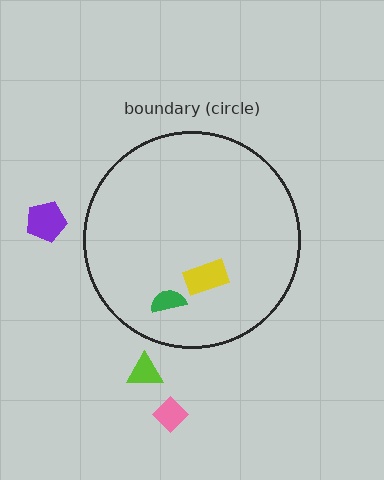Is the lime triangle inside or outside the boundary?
Outside.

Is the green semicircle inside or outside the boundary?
Inside.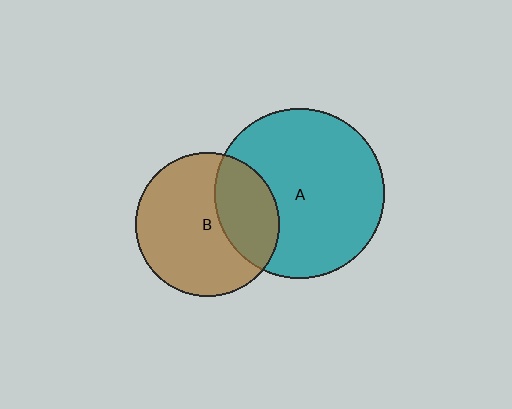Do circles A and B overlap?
Yes.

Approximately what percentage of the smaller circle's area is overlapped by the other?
Approximately 30%.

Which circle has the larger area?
Circle A (teal).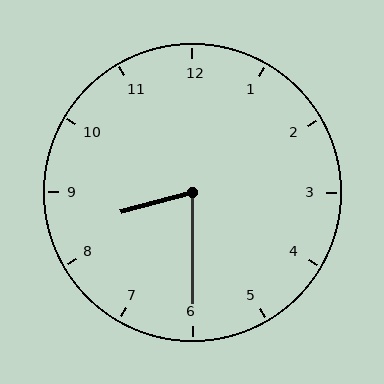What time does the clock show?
8:30.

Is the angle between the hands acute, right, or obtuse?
It is acute.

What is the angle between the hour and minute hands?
Approximately 75 degrees.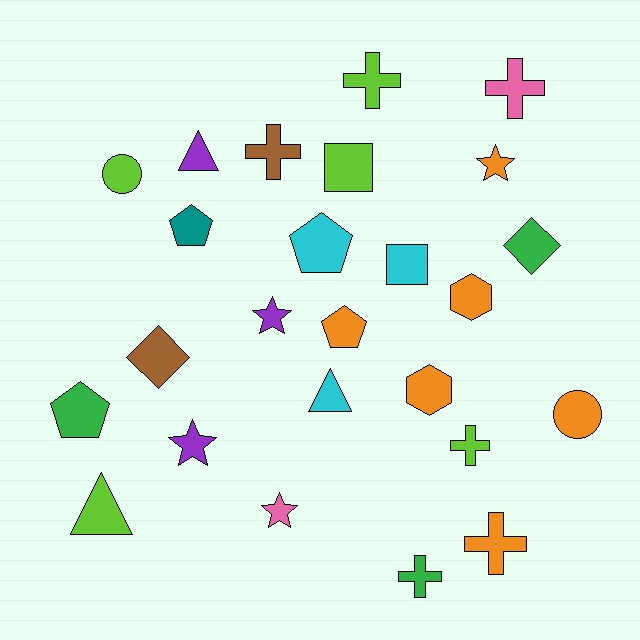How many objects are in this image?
There are 25 objects.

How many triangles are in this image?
There are 3 triangles.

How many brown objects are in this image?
There are 2 brown objects.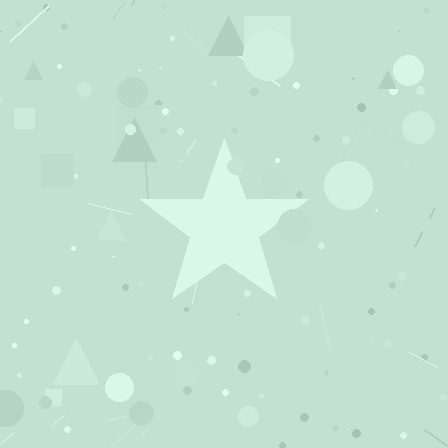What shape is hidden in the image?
A star is hidden in the image.